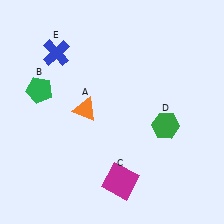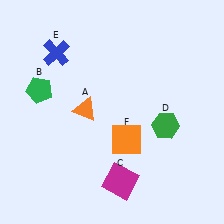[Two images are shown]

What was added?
An orange square (F) was added in Image 2.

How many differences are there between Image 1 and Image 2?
There is 1 difference between the two images.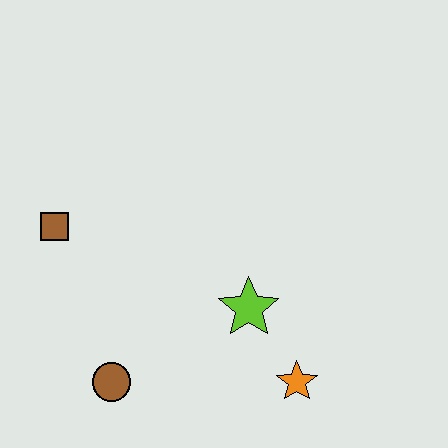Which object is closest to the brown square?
The brown circle is closest to the brown square.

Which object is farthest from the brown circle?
The orange star is farthest from the brown circle.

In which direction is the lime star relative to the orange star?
The lime star is above the orange star.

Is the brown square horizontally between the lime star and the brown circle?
No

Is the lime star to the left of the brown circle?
No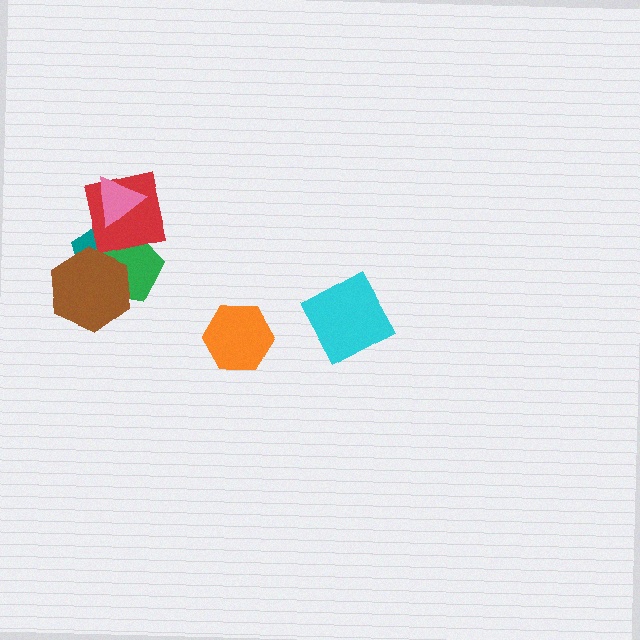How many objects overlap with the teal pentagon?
4 objects overlap with the teal pentagon.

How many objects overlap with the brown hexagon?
2 objects overlap with the brown hexagon.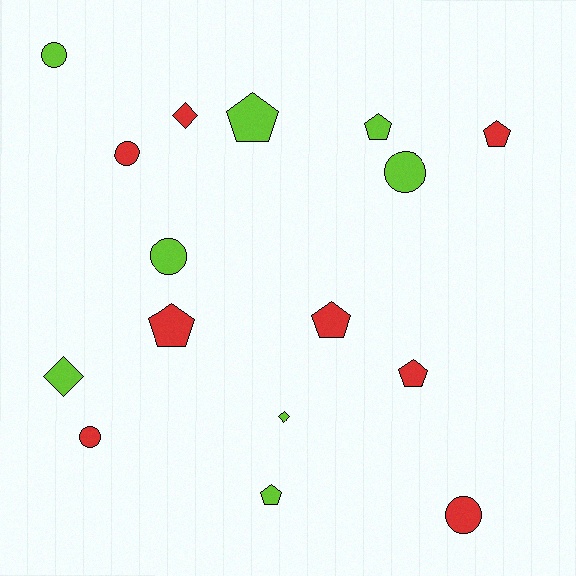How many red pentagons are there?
There are 4 red pentagons.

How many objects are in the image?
There are 16 objects.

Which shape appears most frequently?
Pentagon, with 7 objects.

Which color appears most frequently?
Lime, with 8 objects.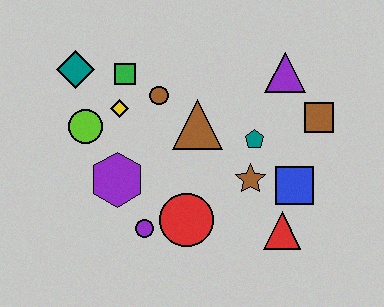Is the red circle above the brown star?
No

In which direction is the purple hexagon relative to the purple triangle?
The purple hexagon is to the left of the purple triangle.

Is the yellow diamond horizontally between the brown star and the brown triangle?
No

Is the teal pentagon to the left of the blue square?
Yes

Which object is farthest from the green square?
The red triangle is farthest from the green square.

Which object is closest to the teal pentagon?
The brown star is closest to the teal pentagon.